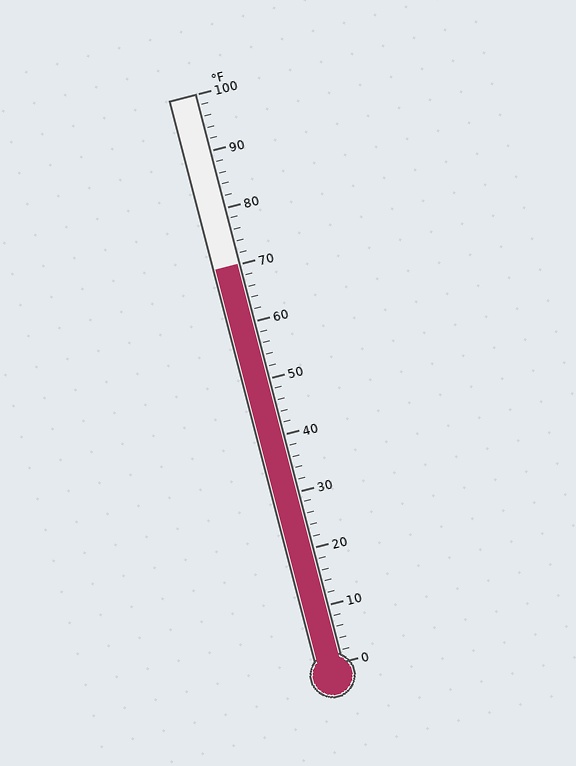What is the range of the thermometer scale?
The thermometer scale ranges from 0°F to 100°F.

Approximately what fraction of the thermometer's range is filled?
The thermometer is filled to approximately 70% of its range.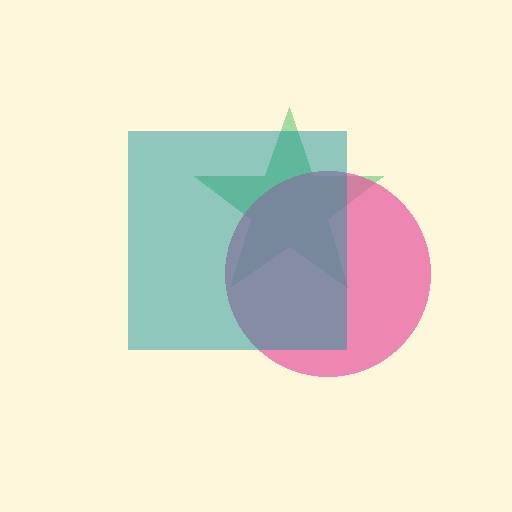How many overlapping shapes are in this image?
There are 3 overlapping shapes in the image.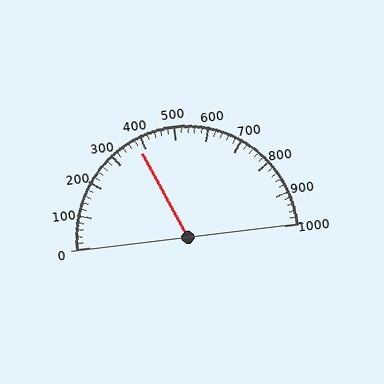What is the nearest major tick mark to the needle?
The nearest major tick mark is 400.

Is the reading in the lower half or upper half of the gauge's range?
The reading is in the lower half of the range (0 to 1000).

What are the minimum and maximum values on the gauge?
The gauge ranges from 0 to 1000.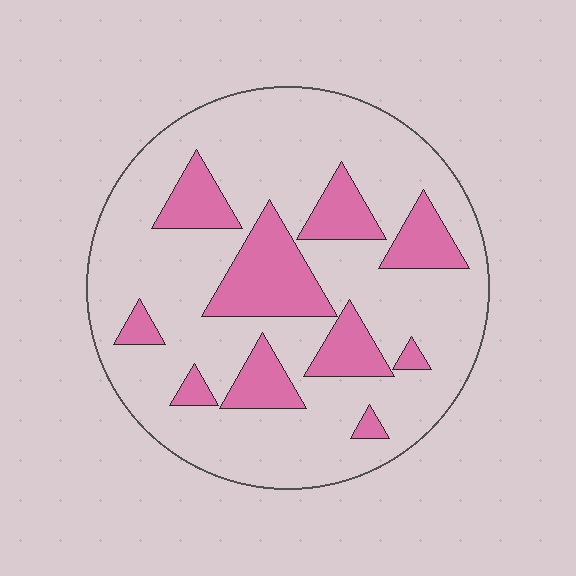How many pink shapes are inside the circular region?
10.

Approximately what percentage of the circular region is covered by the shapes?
Approximately 25%.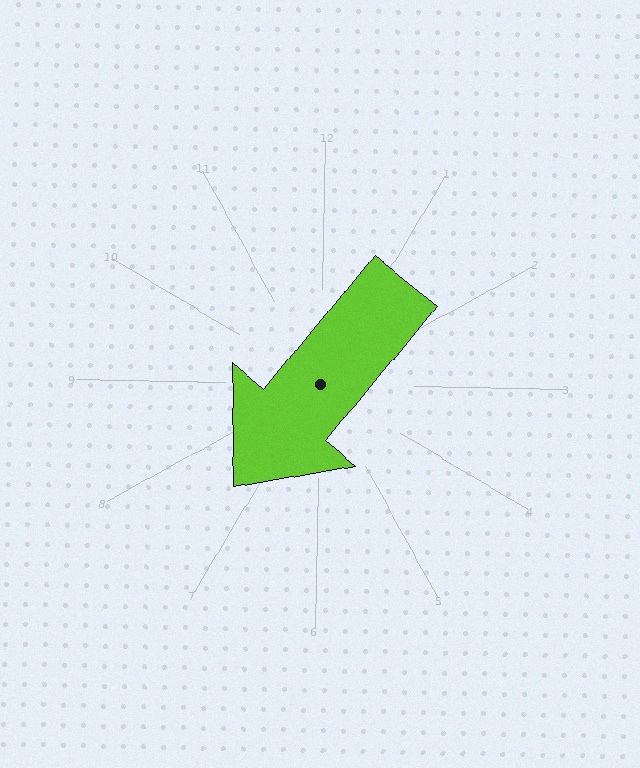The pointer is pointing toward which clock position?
Roughly 7 o'clock.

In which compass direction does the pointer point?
Southwest.